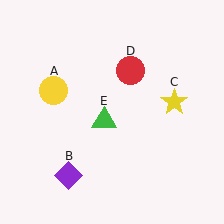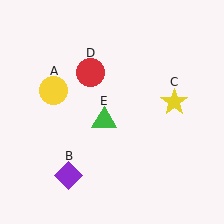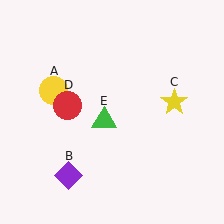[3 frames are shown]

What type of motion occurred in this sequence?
The red circle (object D) rotated counterclockwise around the center of the scene.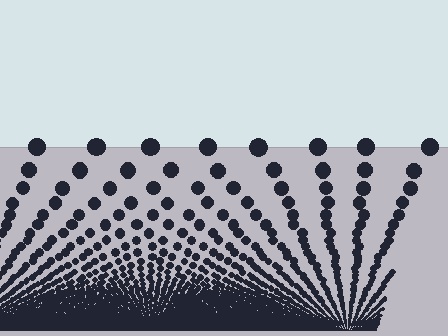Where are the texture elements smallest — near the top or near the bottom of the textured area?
Near the bottom.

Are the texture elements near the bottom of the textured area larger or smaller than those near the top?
Smaller. The gradient is inverted — elements near the bottom are smaller and denser.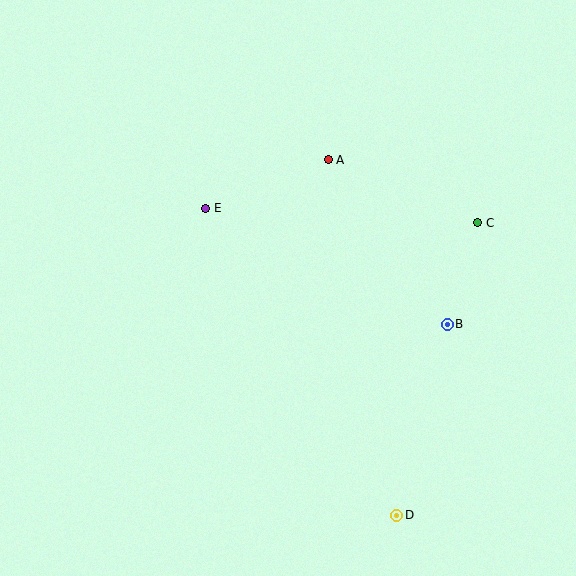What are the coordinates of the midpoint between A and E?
The midpoint between A and E is at (267, 184).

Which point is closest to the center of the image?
Point E at (206, 208) is closest to the center.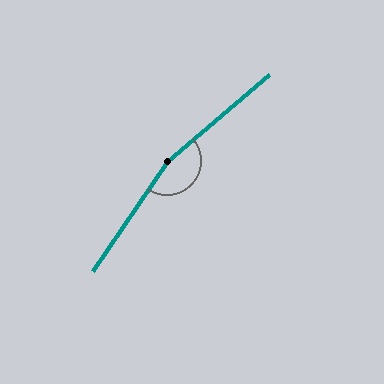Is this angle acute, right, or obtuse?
It is obtuse.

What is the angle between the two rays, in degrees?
Approximately 164 degrees.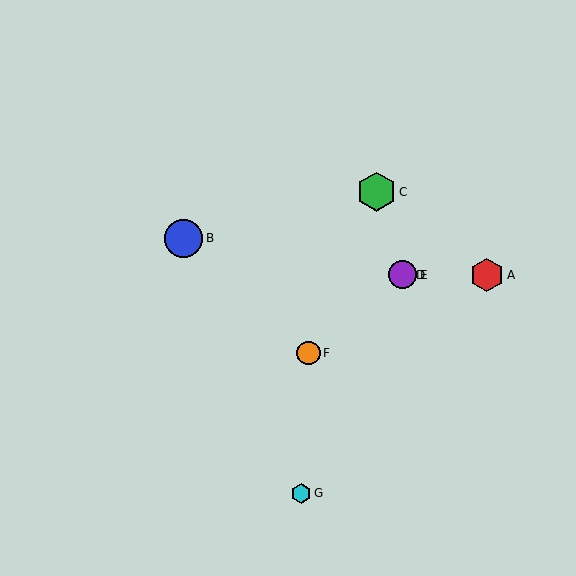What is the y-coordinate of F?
Object F is at y≈353.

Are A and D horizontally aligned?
Yes, both are at y≈275.